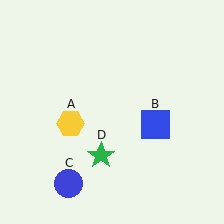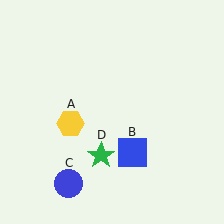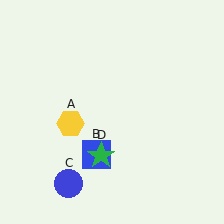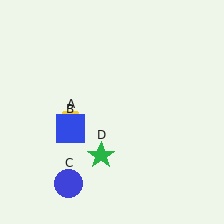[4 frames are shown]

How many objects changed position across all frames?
1 object changed position: blue square (object B).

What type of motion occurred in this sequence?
The blue square (object B) rotated clockwise around the center of the scene.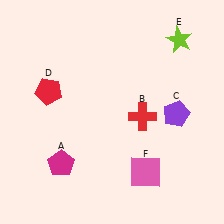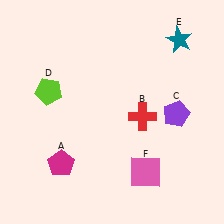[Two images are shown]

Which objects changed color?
D changed from red to lime. E changed from lime to teal.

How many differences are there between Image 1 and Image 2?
There are 2 differences between the two images.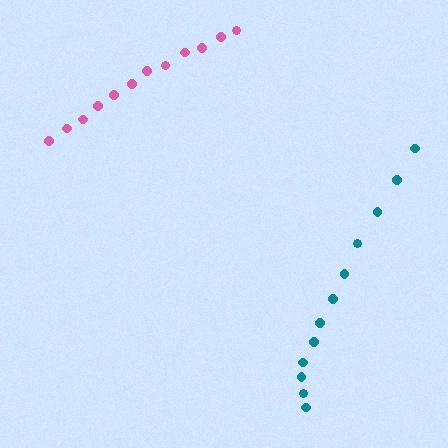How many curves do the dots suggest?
There are 2 distinct paths.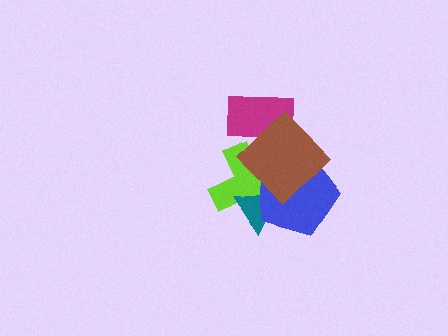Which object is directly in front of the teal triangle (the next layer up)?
The blue pentagon is directly in front of the teal triangle.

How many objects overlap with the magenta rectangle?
1 object overlaps with the magenta rectangle.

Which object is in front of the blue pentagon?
The brown diamond is in front of the blue pentagon.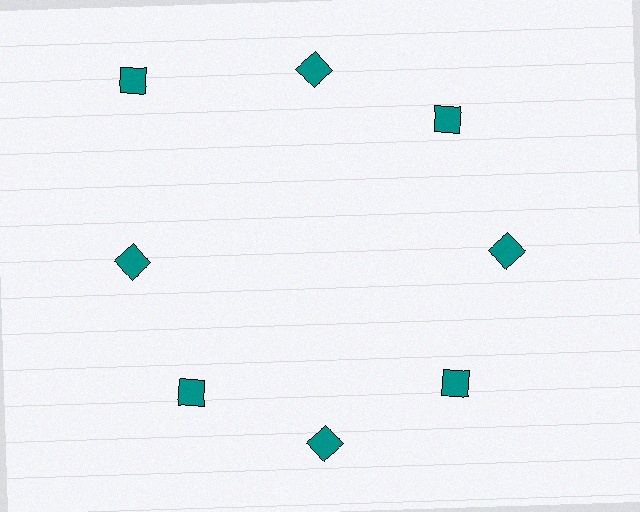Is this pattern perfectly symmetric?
No. The 8 teal squares are arranged in a ring, but one element near the 10 o'clock position is pushed outward from the center, breaking the 8-fold rotational symmetry.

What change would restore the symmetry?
The symmetry would be restored by moving it inward, back onto the ring so that all 8 squares sit at equal angles and equal distance from the center.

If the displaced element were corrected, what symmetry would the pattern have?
It would have 8-fold rotational symmetry — the pattern would map onto itself every 45 degrees.